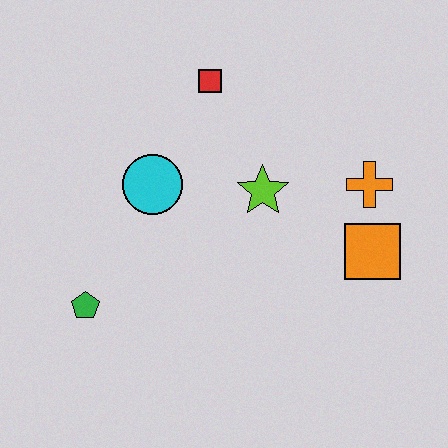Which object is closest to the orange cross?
The orange square is closest to the orange cross.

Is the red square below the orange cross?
No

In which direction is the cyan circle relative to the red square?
The cyan circle is below the red square.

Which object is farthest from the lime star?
The green pentagon is farthest from the lime star.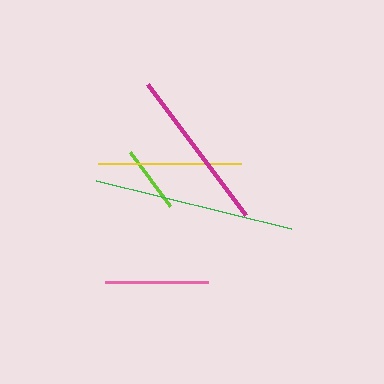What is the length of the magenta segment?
The magenta segment is approximately 163 pixels long.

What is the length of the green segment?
The green segment is approximately 201 pixels long.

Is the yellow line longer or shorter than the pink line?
The yellow line is longer than the pink line.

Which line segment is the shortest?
The lime line is the shortest at approximately 67 pixels.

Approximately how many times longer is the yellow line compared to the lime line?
The yellow line is approximately 2.1 times the length of the lime line.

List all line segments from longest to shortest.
From longest to shortest: green, magenta, yellow, pink, lime.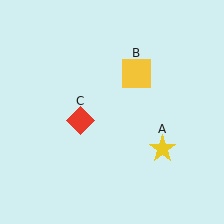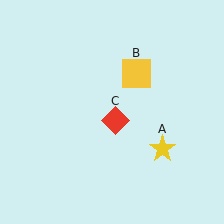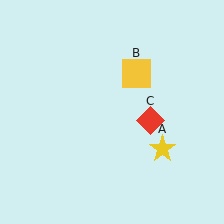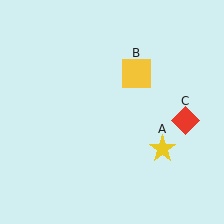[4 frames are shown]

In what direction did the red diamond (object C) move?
The red diamond (object C) moved right.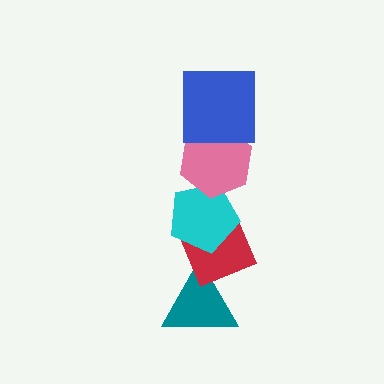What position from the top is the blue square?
The blue square is 1st from the top.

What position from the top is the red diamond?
The red diamond is 4th from the top.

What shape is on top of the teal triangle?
The red diamond is on top of the teal triangle.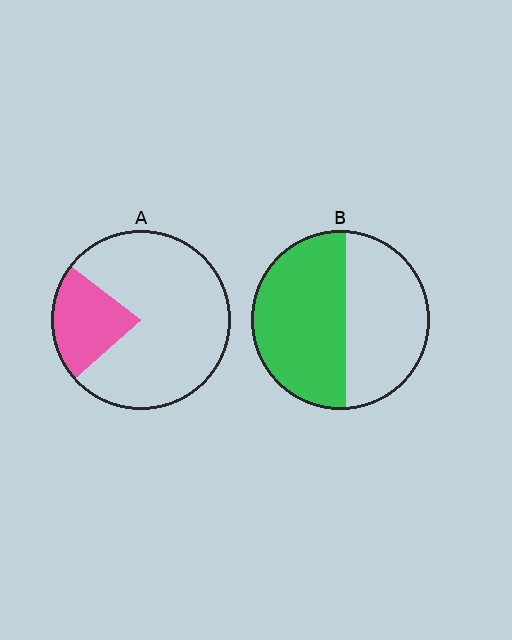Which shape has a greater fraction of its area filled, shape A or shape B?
Shape B.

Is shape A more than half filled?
No.